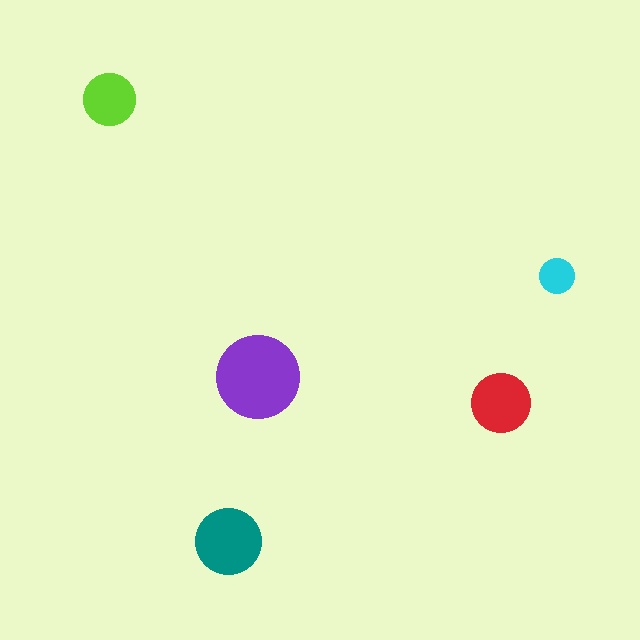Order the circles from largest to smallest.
the purple one, the teal one, the red one, the lime one, the cyan one.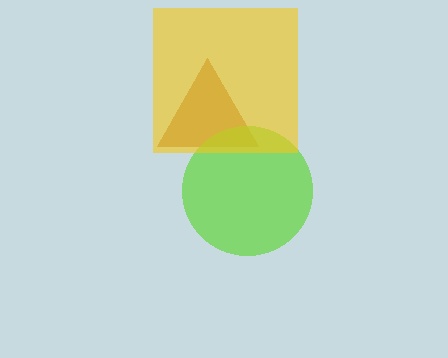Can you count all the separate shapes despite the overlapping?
Yes, there are 3 separate shapes.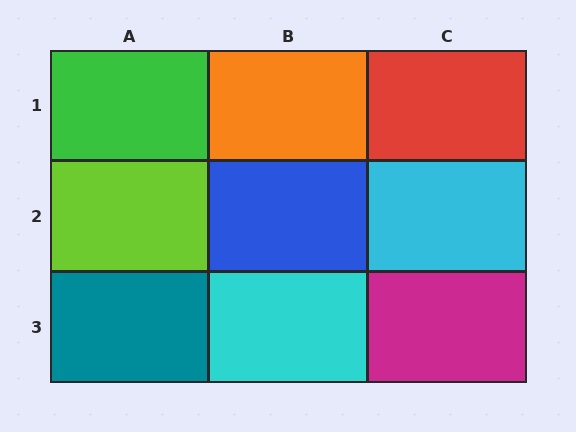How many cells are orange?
1 cell is orange.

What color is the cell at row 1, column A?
Green.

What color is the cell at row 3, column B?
Cyan.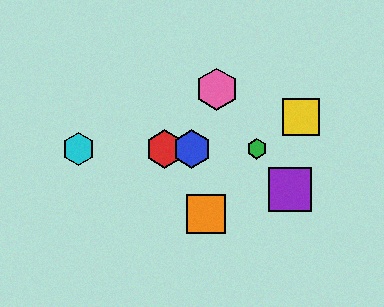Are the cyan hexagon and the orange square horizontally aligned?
No, the cyan hexagon is at y≈149 and the orange square is at y≈214.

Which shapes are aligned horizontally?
The red hexagon, the blue hexagon, the green hexagon, the cyan hexagon are aligned horizontally.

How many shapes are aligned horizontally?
4 shapes (the red hexagon, the blue hexagon, the green hexagon, the cyan hexagon) are aligned horizontally.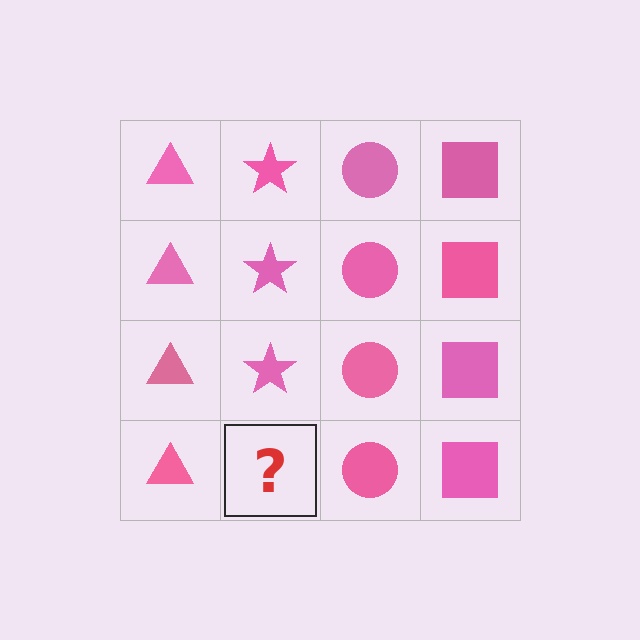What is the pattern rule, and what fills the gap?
The rule is that each column has a consistent shape. The gap should be filled with a pink star.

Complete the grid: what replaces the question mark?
The question mark should be replaced with a pink star.